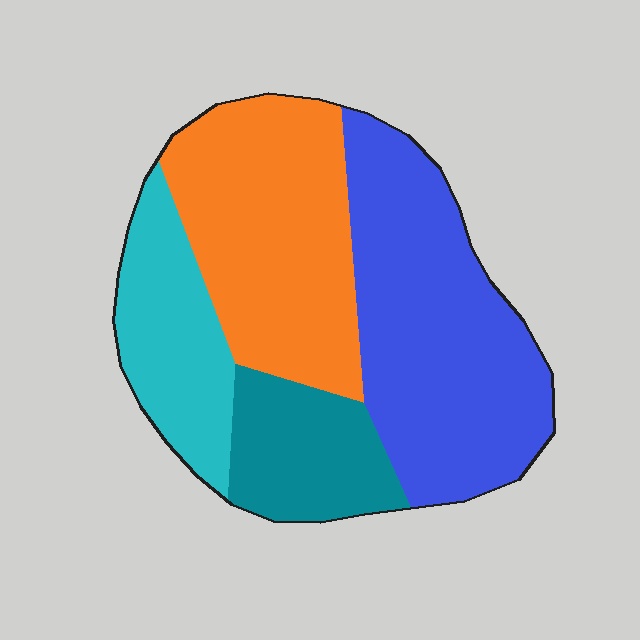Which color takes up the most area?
Blue, at roughly 35%.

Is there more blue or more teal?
Blue.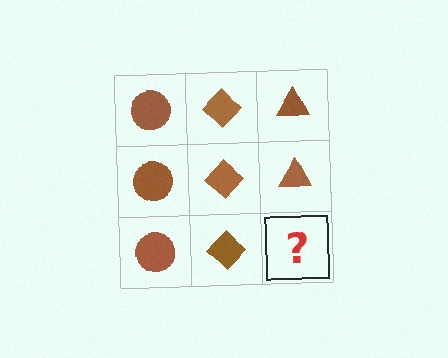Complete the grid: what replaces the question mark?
The question mark should be replaced with a brown triangle.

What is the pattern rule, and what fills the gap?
The rule is that each column has a consistent shape. The gap should be filled with a brown triangle.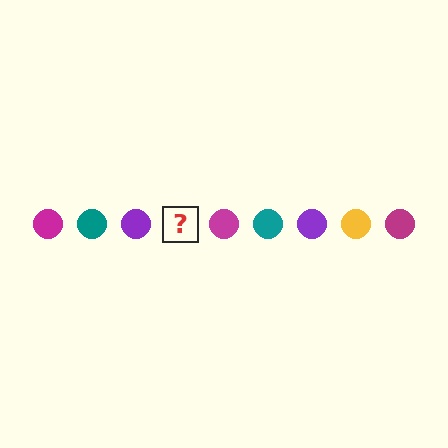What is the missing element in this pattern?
The missing element is a yellow circle.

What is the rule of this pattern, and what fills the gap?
The rule is that the pattern cycles through magenta, teal, purple, yellow circles. The gap should be filled with a yellow circle.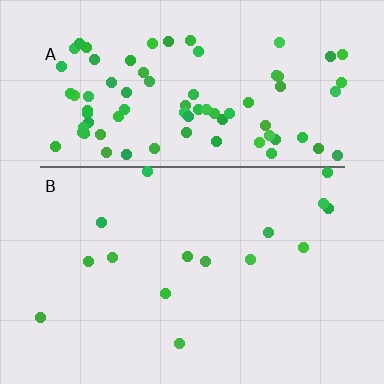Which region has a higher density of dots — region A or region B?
A (the top).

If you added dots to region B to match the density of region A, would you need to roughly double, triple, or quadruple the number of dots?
Approximately quadruple.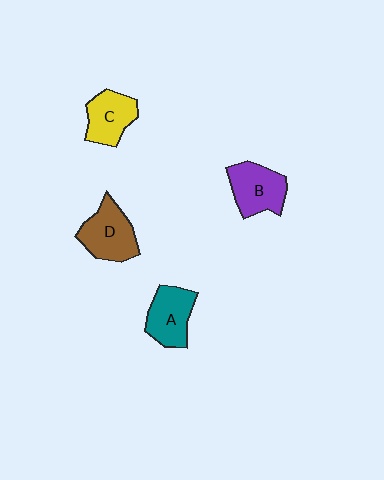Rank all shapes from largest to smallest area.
From largest to smallest: D (brown), B (purple), A (teal), C (yellow).